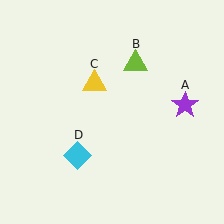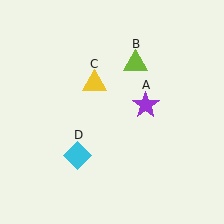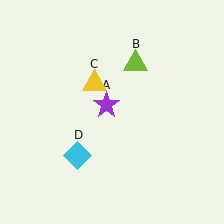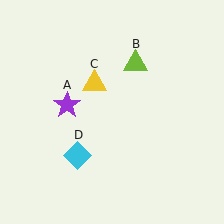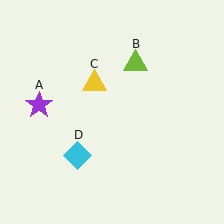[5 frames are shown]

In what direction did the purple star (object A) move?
The purple star (object A) moved left.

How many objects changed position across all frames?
1 object changed position: purple star (object A).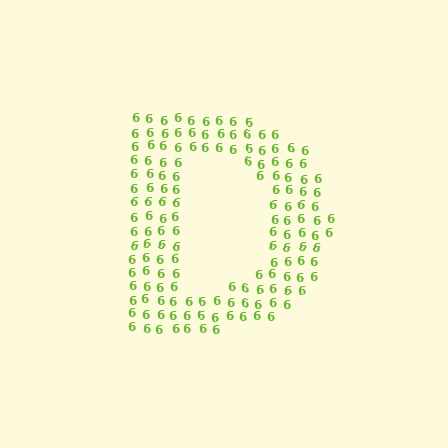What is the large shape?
The large shape is the letter D.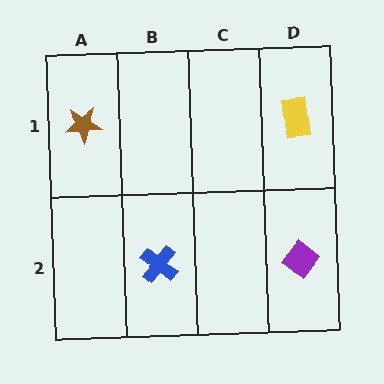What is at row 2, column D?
A purple diamond.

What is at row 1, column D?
A yellow rectangle.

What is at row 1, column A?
A brown star.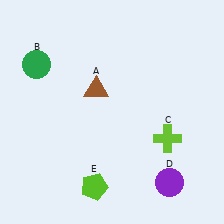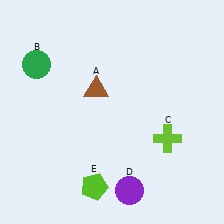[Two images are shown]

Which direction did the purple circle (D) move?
The purple circle (D) moved left.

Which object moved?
The purple circle (D) moved left.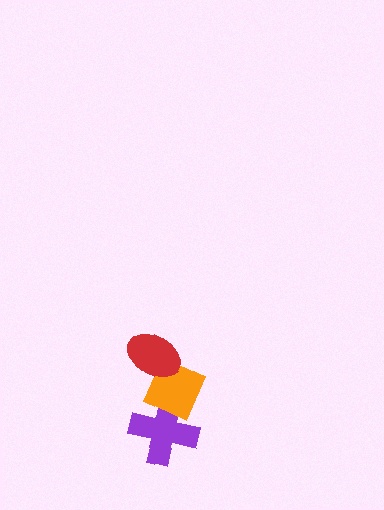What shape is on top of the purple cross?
The orange diamond is on top of the purple cross.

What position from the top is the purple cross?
The purple cross is 3rd from the top.